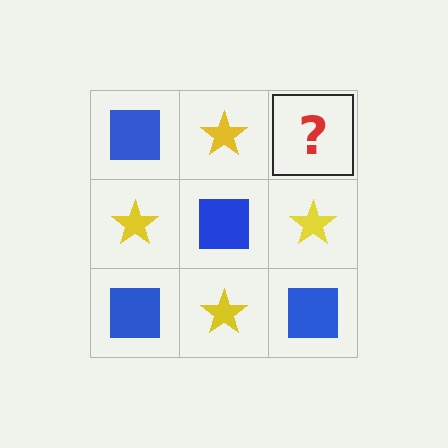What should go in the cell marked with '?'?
The missing cell should contain a blue square.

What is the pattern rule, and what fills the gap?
The rule is that it alternates blue square and yellow star in a checkerboard pattern. The gap should be filled with a blue square.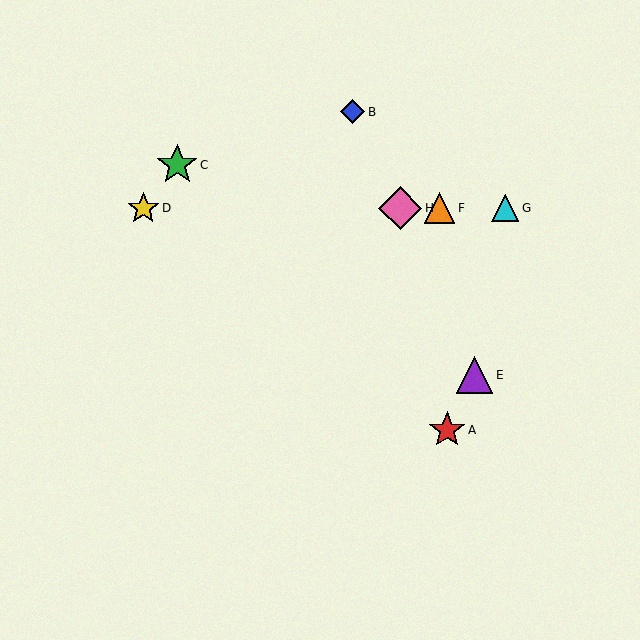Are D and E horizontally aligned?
No, D is at y≈208 and E is at y≈375.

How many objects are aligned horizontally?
4 objects (D, F, G, H) are aligned horizontally.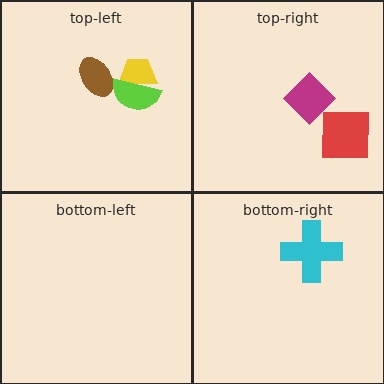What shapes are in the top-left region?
The brown ellipse, the yellow trapezoid, the lime semicircle.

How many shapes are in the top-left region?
3.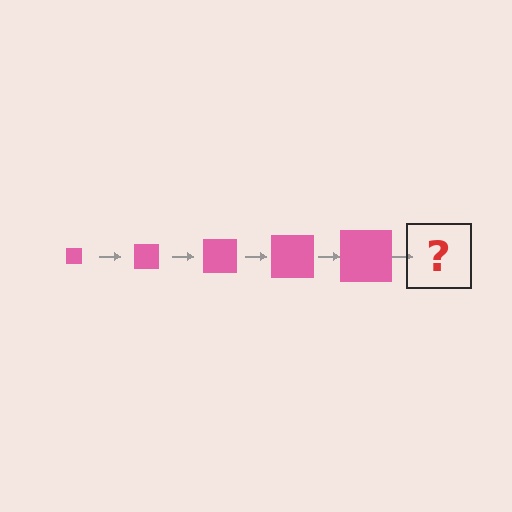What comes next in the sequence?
The next element should be a pink square, larger than the previous one.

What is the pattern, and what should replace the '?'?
The pattern is that the square gets progressively larger each step. The '?' should be a pink square, larger than the previous one.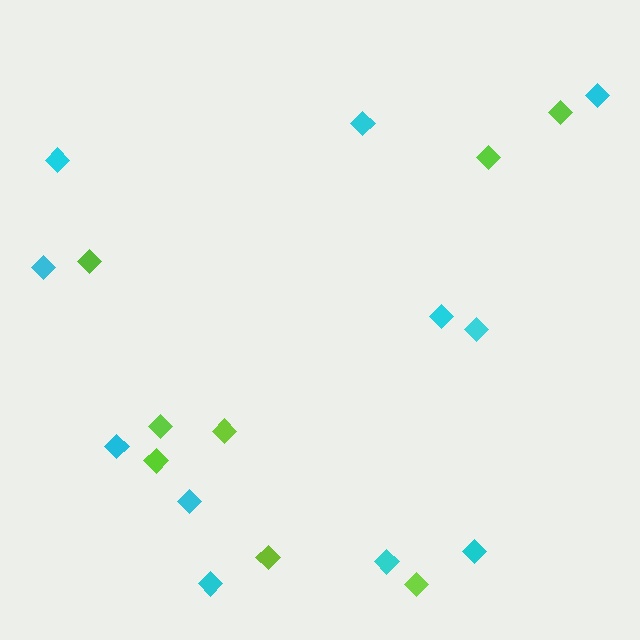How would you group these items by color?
There are 2 groups: one group of lime diamonds (8) and one group of cyan diamonds (11).